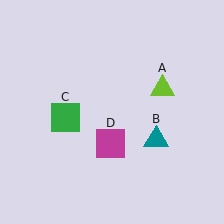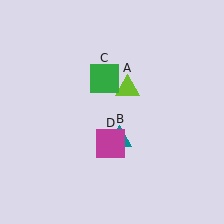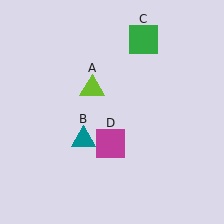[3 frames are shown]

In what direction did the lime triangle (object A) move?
The lime triangle (object A) moved left.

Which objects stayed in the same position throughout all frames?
Magenta square (object D) remained stationary.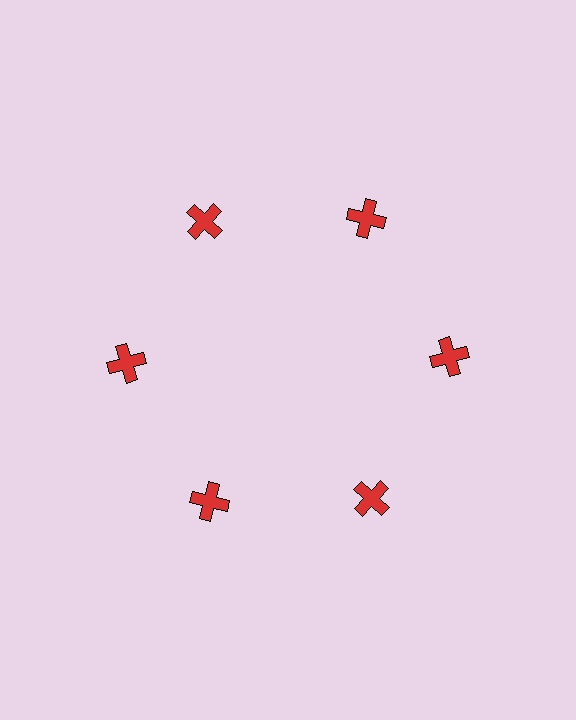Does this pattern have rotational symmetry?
Yes, this pattern has 6-fold rotational symmetry. It looks the same after rotating 60 degrees around the center.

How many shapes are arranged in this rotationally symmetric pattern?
There are 6 shapes, arranged in 6 groups of 1.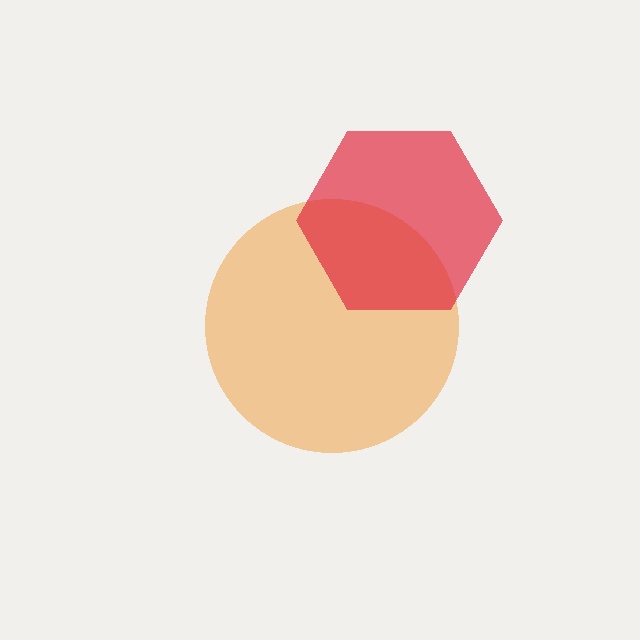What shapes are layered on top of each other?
The layered shapes are: an orange circle, a red hexagon.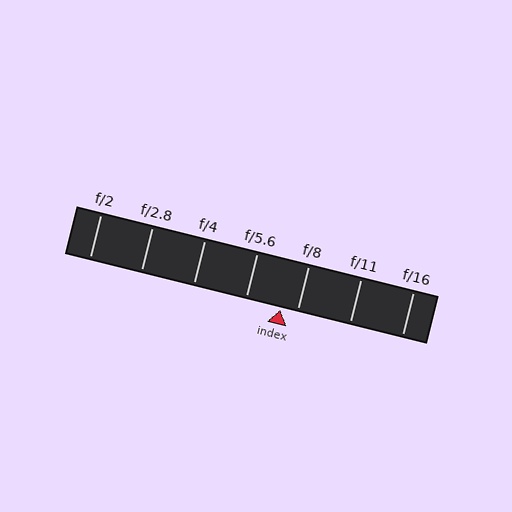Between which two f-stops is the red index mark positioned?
The index mark is between f/5.6 and f/8.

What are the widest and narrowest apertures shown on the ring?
The widest aperture shown is f/2 and the narrowest is f/16.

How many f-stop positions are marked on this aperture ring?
There are 7 f-stop positions marked.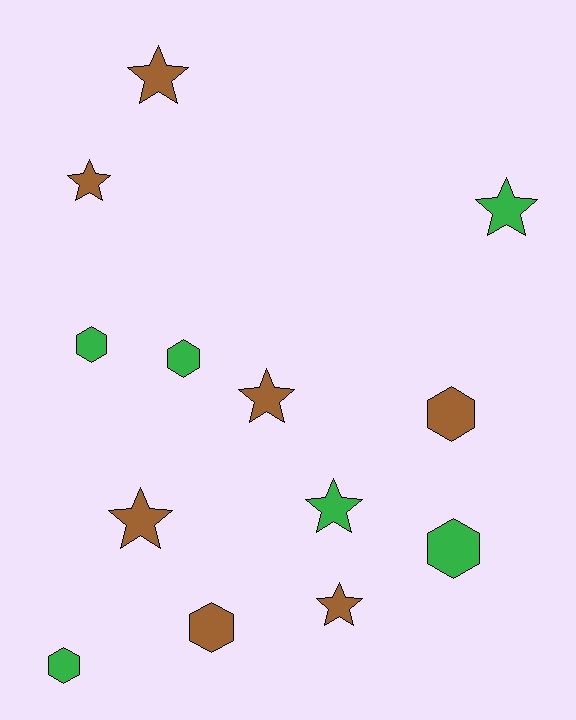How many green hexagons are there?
There are 4 green hexagons.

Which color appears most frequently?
Brown, with 7 objects.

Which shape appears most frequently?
Star, with 7 objects.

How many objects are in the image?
There are 13 objects.